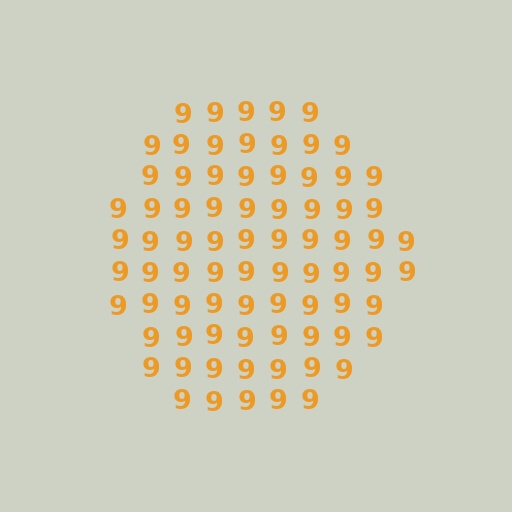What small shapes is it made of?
It is made of small digit 9's.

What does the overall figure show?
The overall figure shows a hexagon.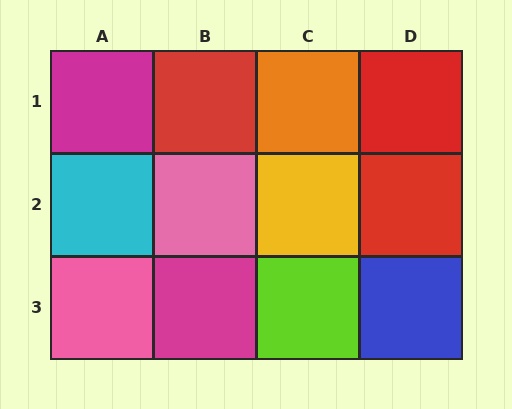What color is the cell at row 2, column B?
Pink.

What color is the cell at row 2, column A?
Cyan.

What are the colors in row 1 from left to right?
Magenta, red, orange, red.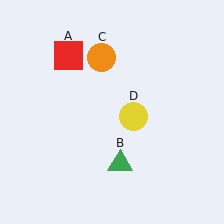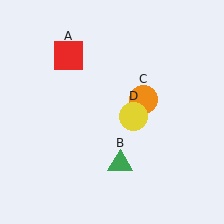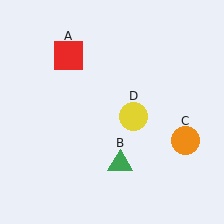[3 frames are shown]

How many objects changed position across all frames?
1 object changed position: orange circle (object C).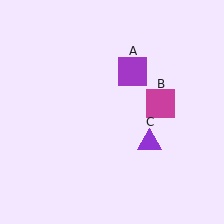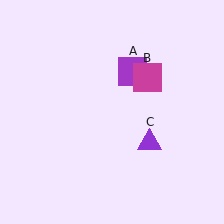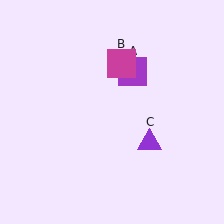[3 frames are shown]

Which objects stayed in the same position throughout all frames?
Purple square (object A) and purple triangle (object C) remained stationary.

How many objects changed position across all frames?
1 object changed position: magenta square (object B).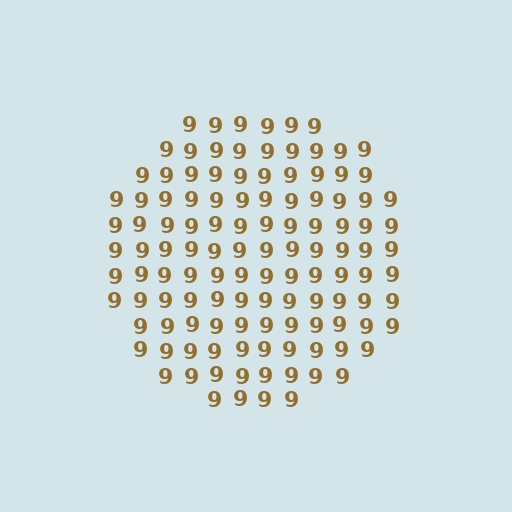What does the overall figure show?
The overall figure shows a circle.